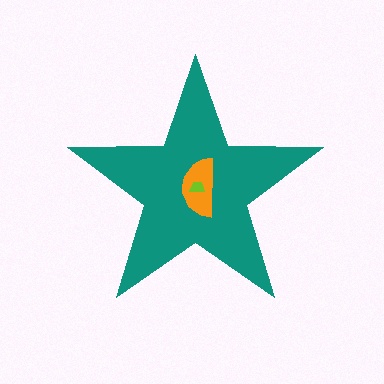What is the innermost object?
The lime trapezoid.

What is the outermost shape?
The teal star.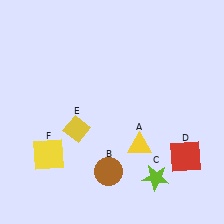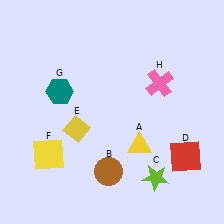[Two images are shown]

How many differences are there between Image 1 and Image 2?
There are 2 differences between the two images.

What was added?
A teal hexagon (G), a pink cross (H) were added in Image 2.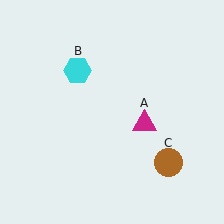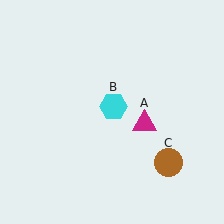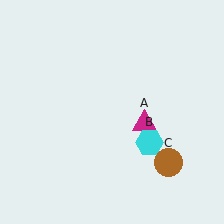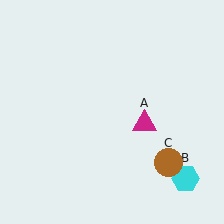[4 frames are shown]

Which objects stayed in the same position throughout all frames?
Magenta triangle (object A) and brown circle (object C) remained stationary.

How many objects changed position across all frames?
1 object changed position: cyan hexagon (object B).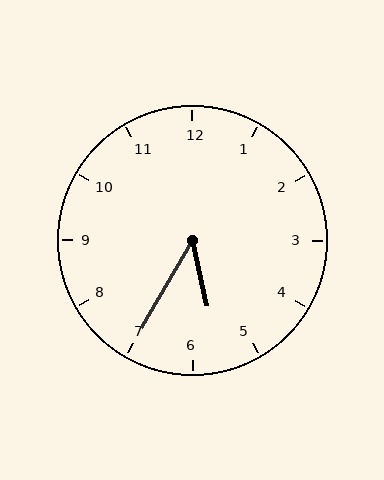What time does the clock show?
5:35.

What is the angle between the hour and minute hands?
Approximately 42 degrees.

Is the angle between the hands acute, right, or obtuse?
It is acute.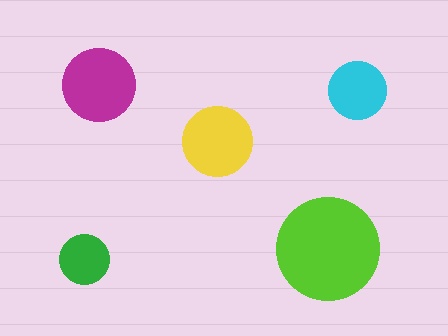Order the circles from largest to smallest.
the lime one, the magenta one, the yellow one, the cyan one, the green one.